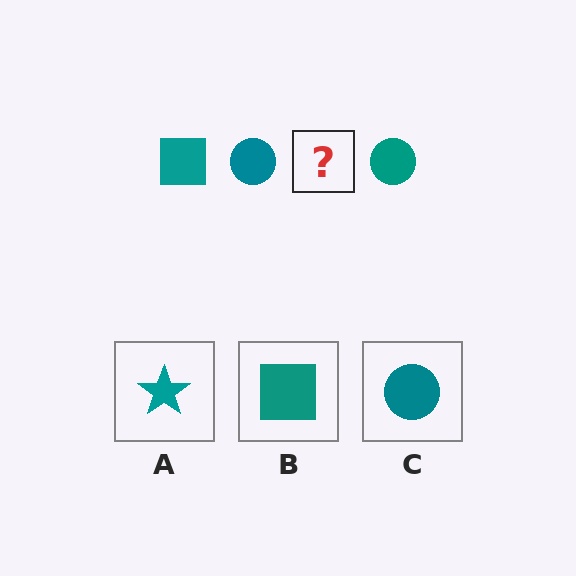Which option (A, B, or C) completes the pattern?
B.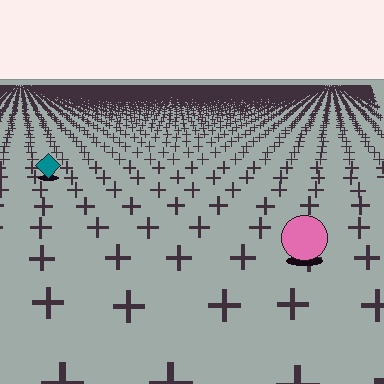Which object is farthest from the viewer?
The teal diamond is farthest from the viewer. It appears smaller and the ground texture around it is denser.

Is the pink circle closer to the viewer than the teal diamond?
Yes. The pink circle is closer — you can tell from the texture gradient: the ground texture is coarser near it.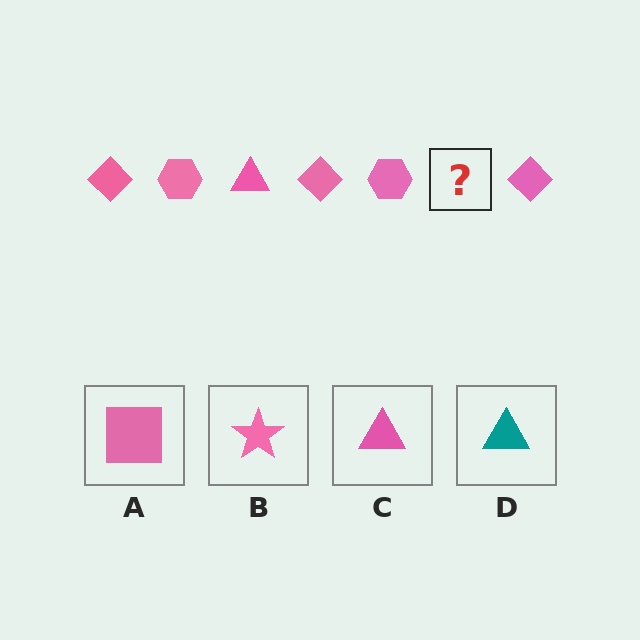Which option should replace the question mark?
Option C.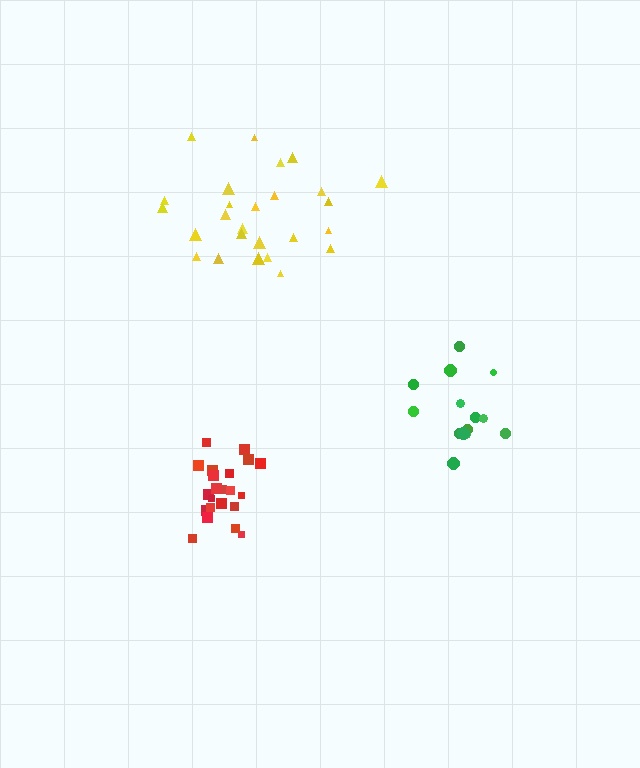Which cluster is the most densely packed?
Red.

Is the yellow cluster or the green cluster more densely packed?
Green.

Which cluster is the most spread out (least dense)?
Yellow.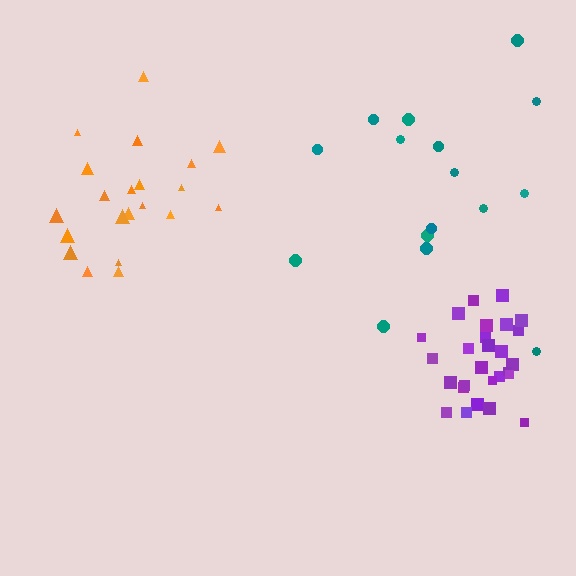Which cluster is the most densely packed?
Purple.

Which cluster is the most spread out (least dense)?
Teal.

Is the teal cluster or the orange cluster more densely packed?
Orange.